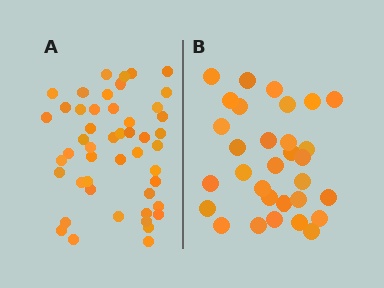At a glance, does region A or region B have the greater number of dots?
Region A (the left region) has more dots.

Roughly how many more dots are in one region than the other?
Region A has approximately 15 more dots than region B.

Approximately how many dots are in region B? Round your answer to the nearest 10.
About 30 dots. (The exact count is 31, which rounds to 30.)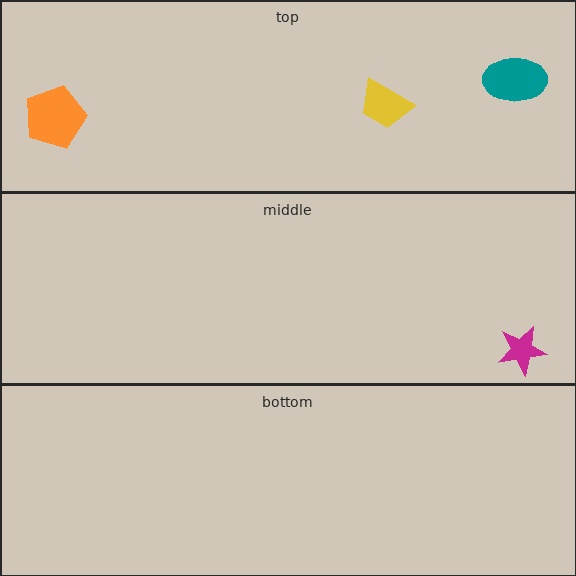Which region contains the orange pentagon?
The top region.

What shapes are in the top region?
The yellow trapezoid, the teal ellipse, the orange pentagon.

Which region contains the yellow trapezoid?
The top region.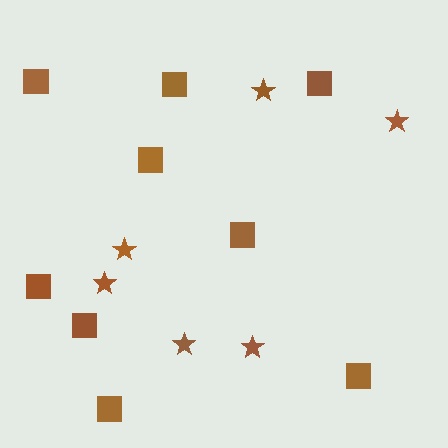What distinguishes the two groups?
There are 2 groups: one group of stars (6) and one group of squares (9).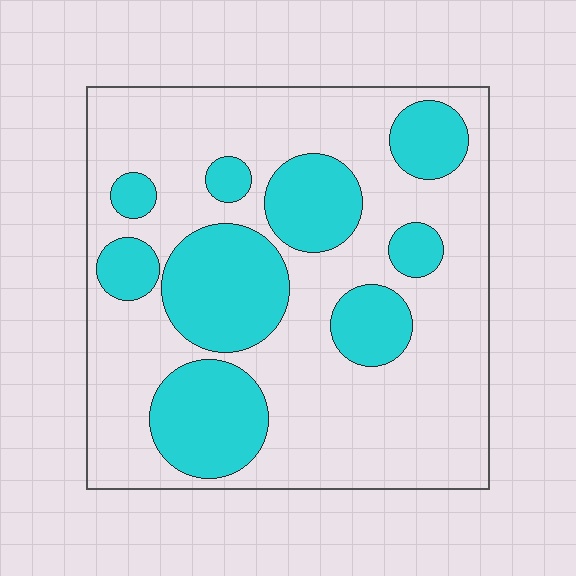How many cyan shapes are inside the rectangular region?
9.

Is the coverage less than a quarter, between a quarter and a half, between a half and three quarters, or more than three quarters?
Between a quarter and a half.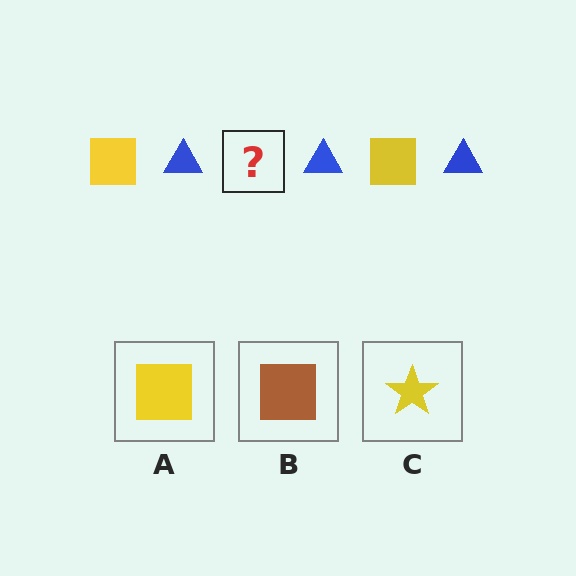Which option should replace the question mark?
Option A.